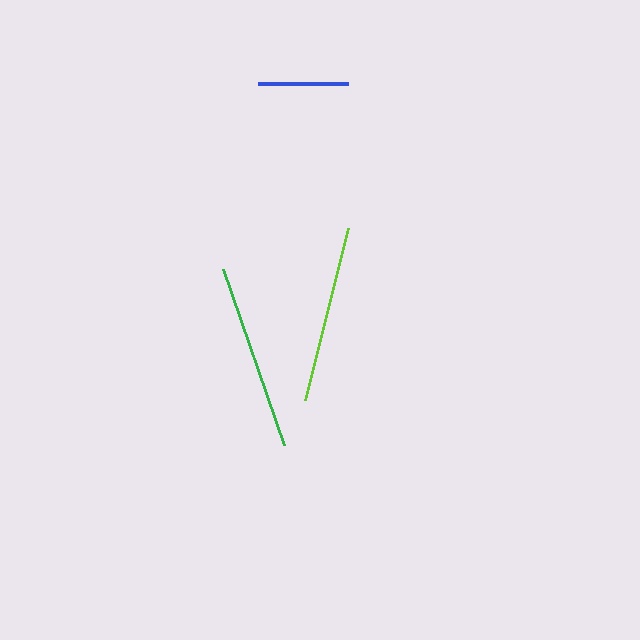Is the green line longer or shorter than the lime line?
The green line is longer than the lime line.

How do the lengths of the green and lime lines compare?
The green and lime lines are approximately the same length.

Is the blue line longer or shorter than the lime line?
The lime line is longer than the blue line.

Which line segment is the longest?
The green line is the longest at approximately 186 pixels.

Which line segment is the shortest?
The blue line is the shortest at approximately 90 pixels.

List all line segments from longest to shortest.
From longest to shortest: green, lime, blue.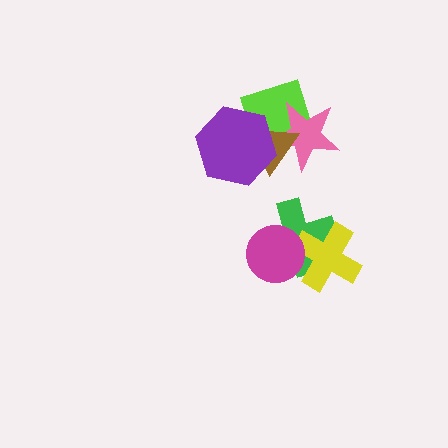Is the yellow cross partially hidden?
Yes, it is partially covered by another shape.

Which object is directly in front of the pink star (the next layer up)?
The brown triangle is directly in front of the pink star.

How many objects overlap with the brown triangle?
3 objects overlap with the brown triangle.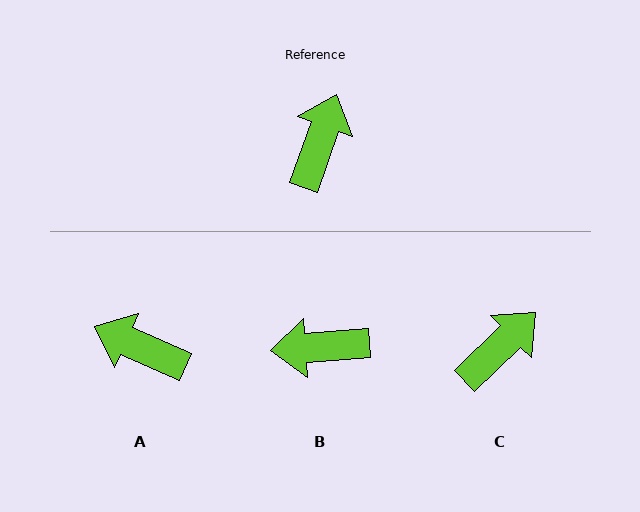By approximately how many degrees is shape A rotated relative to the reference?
Approximately 86 degrees counter-clockwise.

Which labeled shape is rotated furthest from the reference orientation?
B, about 114 degrees away.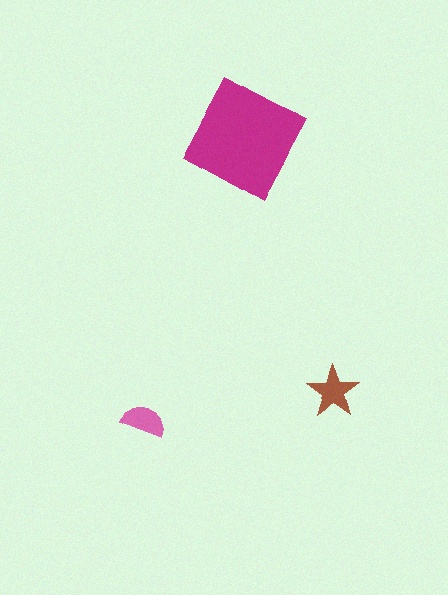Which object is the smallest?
The pink semicircle.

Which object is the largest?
The magenta square.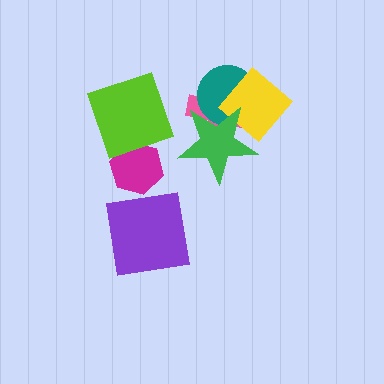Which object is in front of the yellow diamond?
The green star is in front of the yellow diamond.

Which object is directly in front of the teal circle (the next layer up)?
The yellow diamond is directly in front of the teal circle.